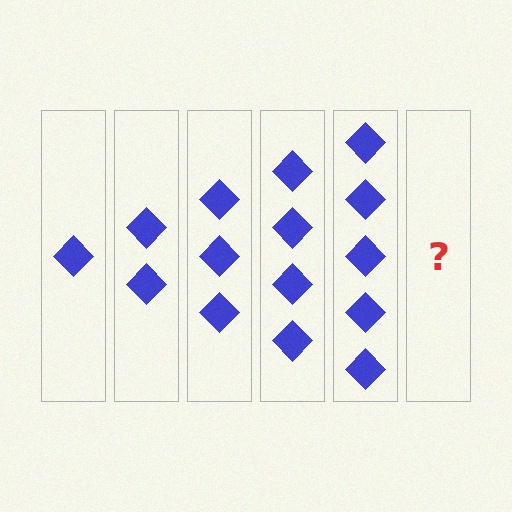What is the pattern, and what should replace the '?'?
The pattern is that each step adds one more diamond. The '?' should be 6 diamonds.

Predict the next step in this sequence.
The next step is 6 diamonds.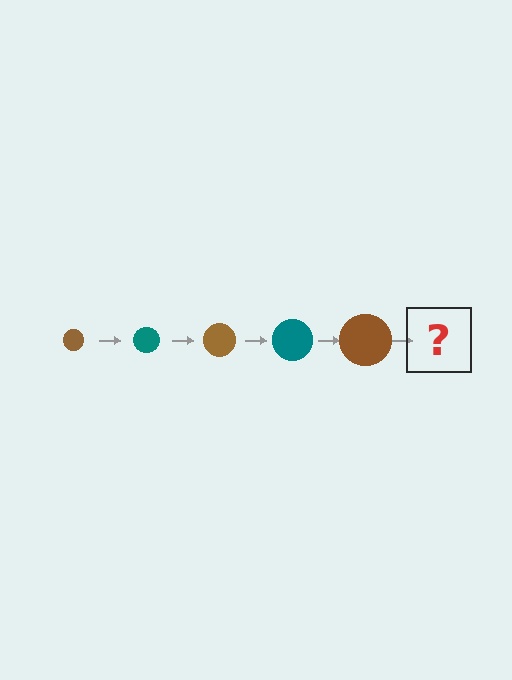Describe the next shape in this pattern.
It should be a teal circle, larger than the previous one.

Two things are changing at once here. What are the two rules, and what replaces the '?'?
The two rules are that the circle grows larger each step and the color cycles through brown and teal. The '?' should be a teal circle, larger than the previous one.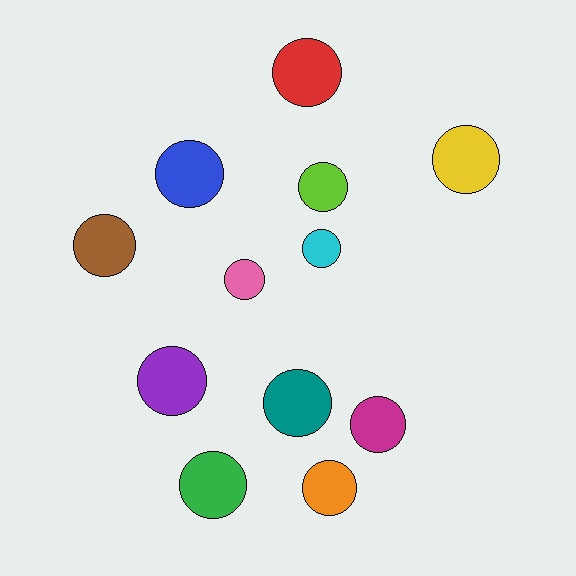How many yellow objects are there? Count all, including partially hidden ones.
There is 1 yellow object.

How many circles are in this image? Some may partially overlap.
There are 12 circles.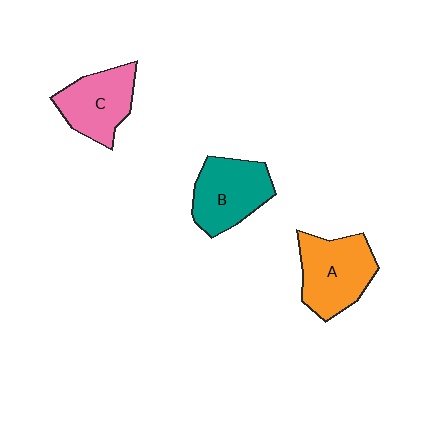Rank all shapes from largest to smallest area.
From largest to smallest: A (orange), B (teal), C (pink).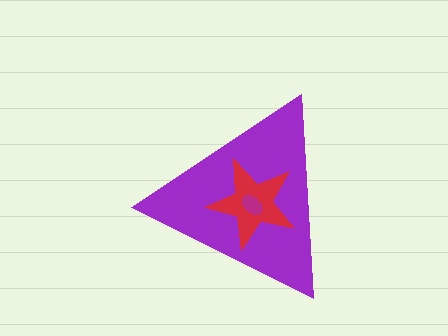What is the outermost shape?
The purple triangle.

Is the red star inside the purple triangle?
Yes.